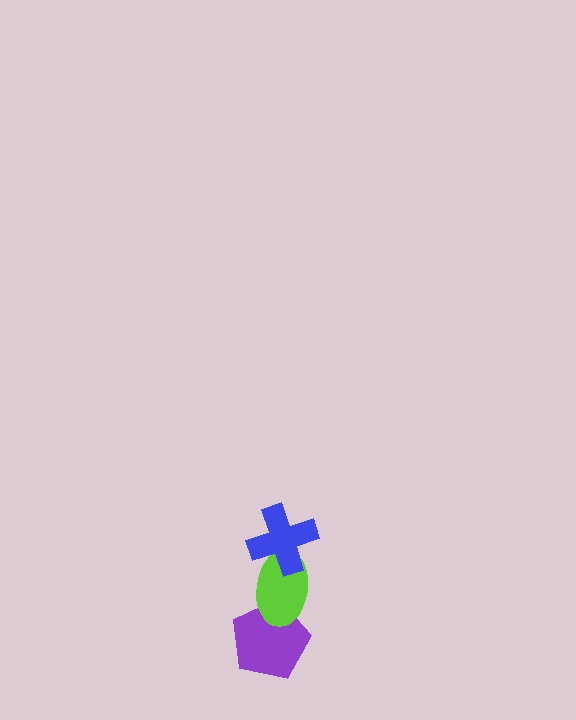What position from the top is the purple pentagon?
The purple pentagon is 3rd from the top.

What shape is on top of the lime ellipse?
The blue cross is on top of the lime ellipse.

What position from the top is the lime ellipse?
The lime ellipse is 2nd from the top.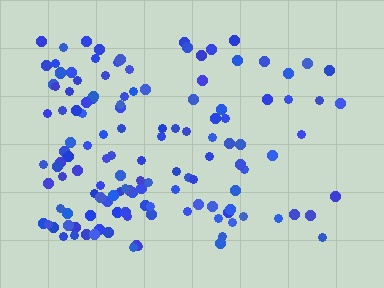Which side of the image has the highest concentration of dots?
The left.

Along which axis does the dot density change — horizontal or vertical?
Horizontal.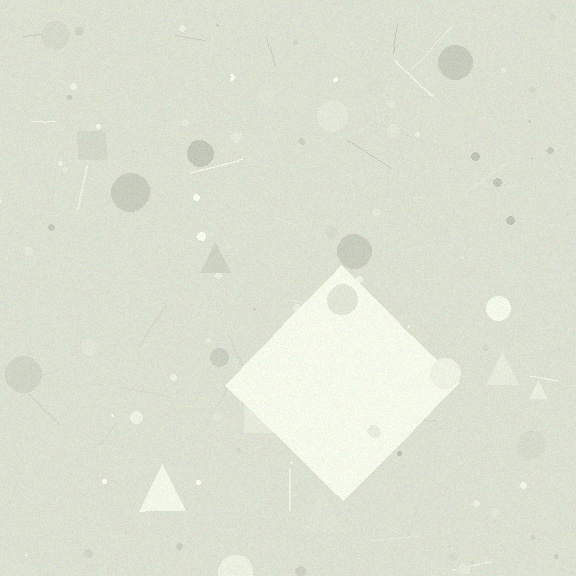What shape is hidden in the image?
A diamond is hidden in the image.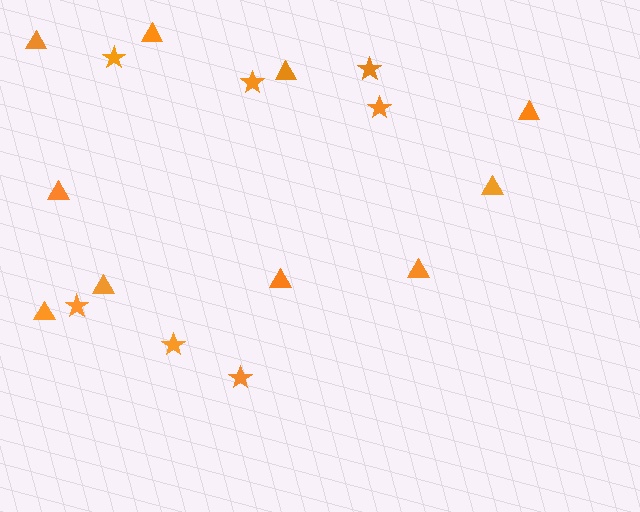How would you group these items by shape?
There are 2 groups: one group of stars (7) and one group of triangles (10).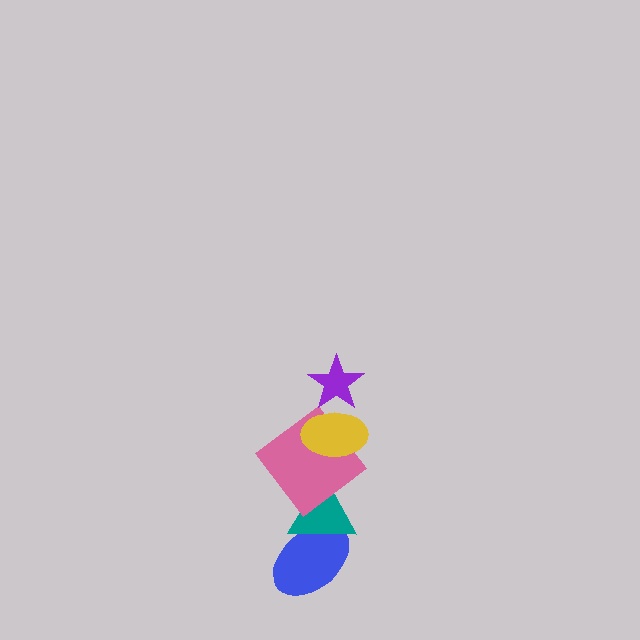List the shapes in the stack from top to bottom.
From top to bottom: the purple star, the yellow ellipse, the pink diamond, the teal triangle, the blue ellipse.